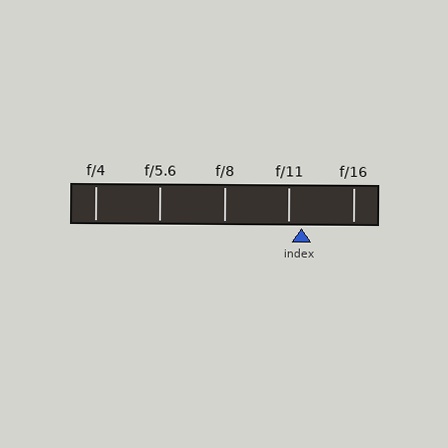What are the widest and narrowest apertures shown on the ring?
The widest aperture shown is f/4 and the narrowest is f/16.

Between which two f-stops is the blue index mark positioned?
The index mark is between f/11 and f/16.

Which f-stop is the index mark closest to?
The index mark is closest to f/11.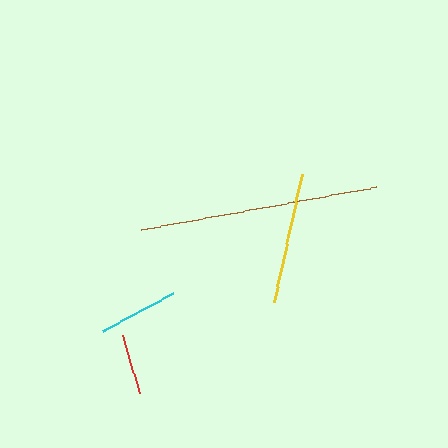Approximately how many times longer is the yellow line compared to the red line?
The yellow line is approximately 2.2 times the length of the red line.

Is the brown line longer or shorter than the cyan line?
The brown line is longer than the cyan line.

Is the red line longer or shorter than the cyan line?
The cyan line is longer than the red line.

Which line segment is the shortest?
The red line is the shortest at approximately 60 pixels.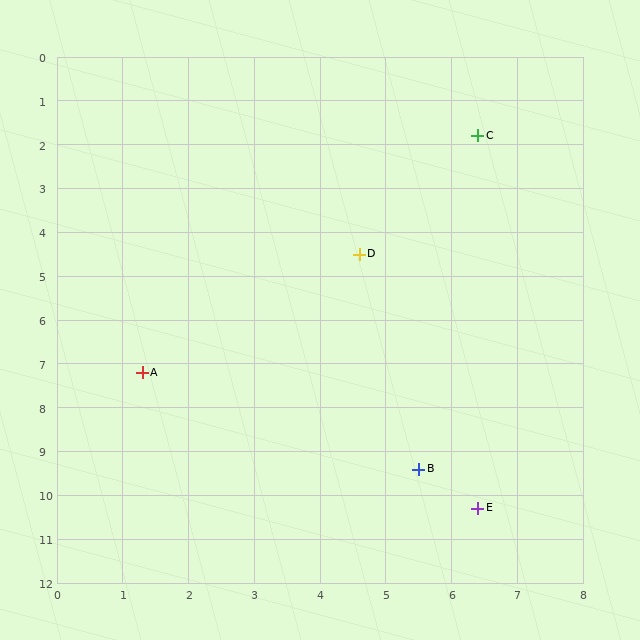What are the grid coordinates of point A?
Point A is at approximately (1.3, 7.2).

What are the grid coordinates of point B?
Point B is at approximately (5.5, 9.4).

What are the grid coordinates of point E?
Point E is at approximately (6.4, 10.3).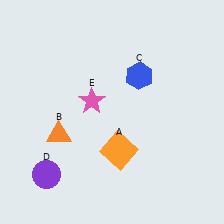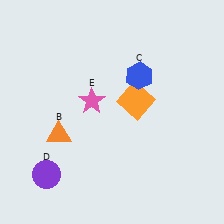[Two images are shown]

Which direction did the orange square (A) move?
The orange square (A) moved up.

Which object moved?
The orange square (A) moved up.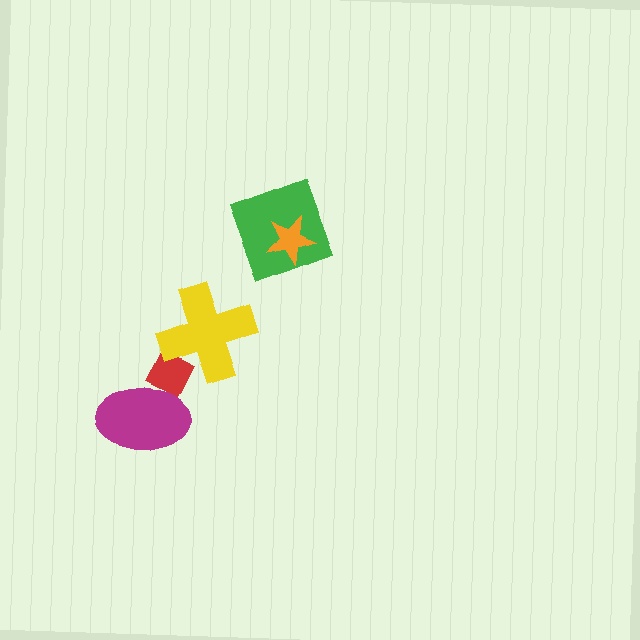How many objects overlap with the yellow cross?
1 object overlaps with the yellow cross.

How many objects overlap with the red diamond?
2 objects overlap with the red diamond.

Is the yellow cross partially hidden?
No, no other shape covers it.